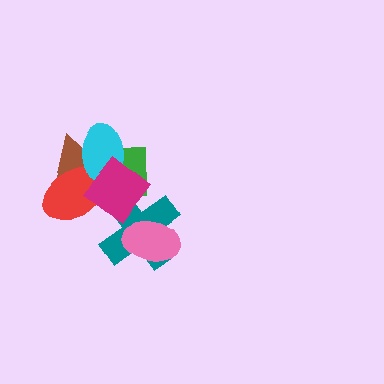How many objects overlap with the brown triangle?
4 objects overlap with the brown triangle.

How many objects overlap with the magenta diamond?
5 objects overlap with the magenta diamond.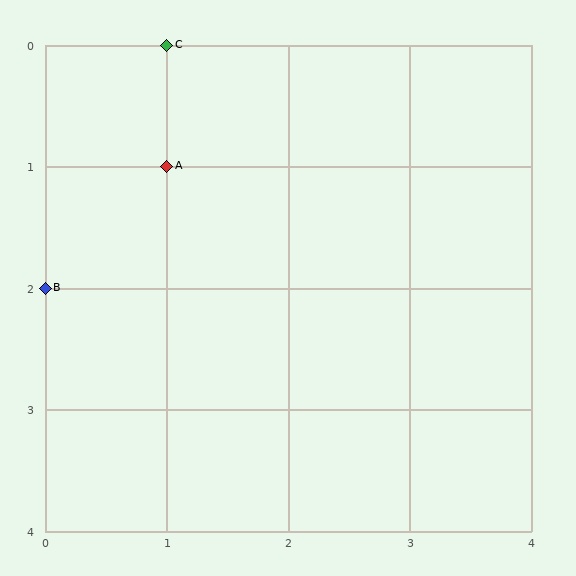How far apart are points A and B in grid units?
Points A and B are 1 column and 1 row apart (about 1.4 grid units diagonally).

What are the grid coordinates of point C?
Point C is at grid coordinates (1, 0).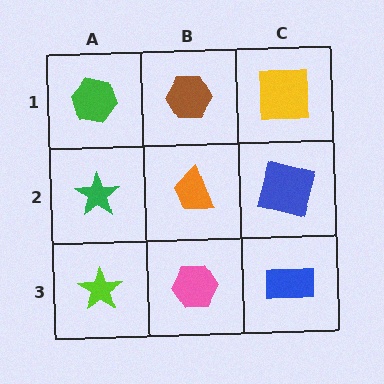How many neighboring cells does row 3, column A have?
2.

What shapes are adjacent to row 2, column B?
A brown hexagon (row 1, column B), a pink hexagon (row 3, column B), a green star (row 2, column A), a blue square (row 2, column C).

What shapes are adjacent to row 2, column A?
A green hexagon (row 1, column A), a lime star (row 3, column A), an orange trapezoid (row 2, column B).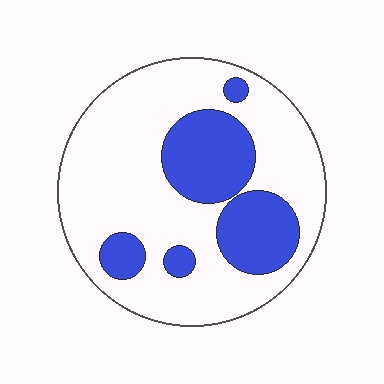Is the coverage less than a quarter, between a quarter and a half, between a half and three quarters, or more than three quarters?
Between a quarter and a half.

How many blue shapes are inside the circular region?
5.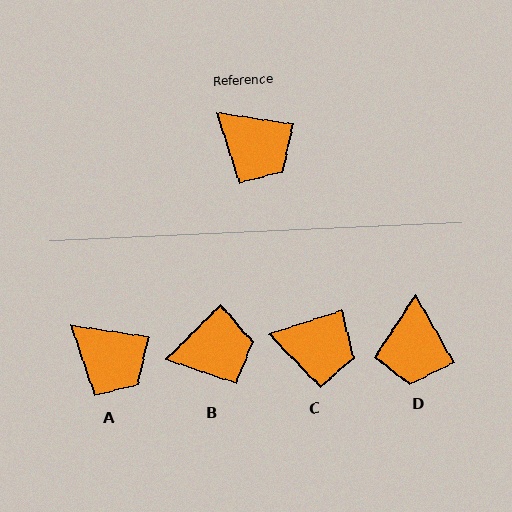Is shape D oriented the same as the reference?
No, it is off by about 52 degrees.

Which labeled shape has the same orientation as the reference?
A.